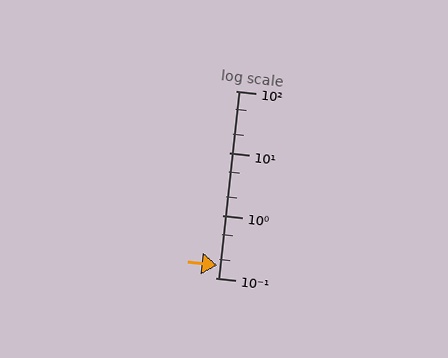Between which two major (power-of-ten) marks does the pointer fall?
The pointer is between 0.1 and 1.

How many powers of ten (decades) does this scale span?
The scale spans 3 decades, from 0.1 to 100.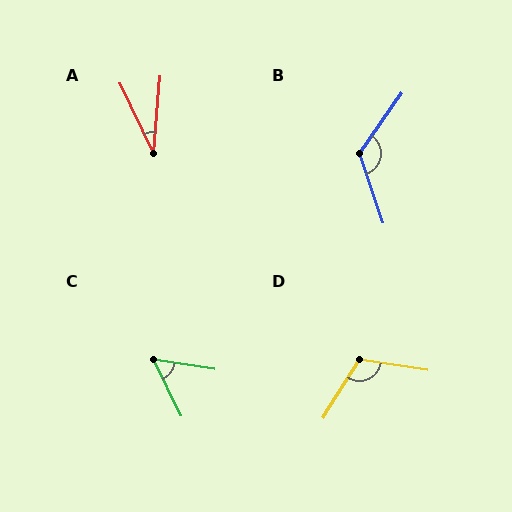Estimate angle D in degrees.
Approximately 113 degrees.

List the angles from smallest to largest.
A (31°), C (56°), D (113°), B (126°).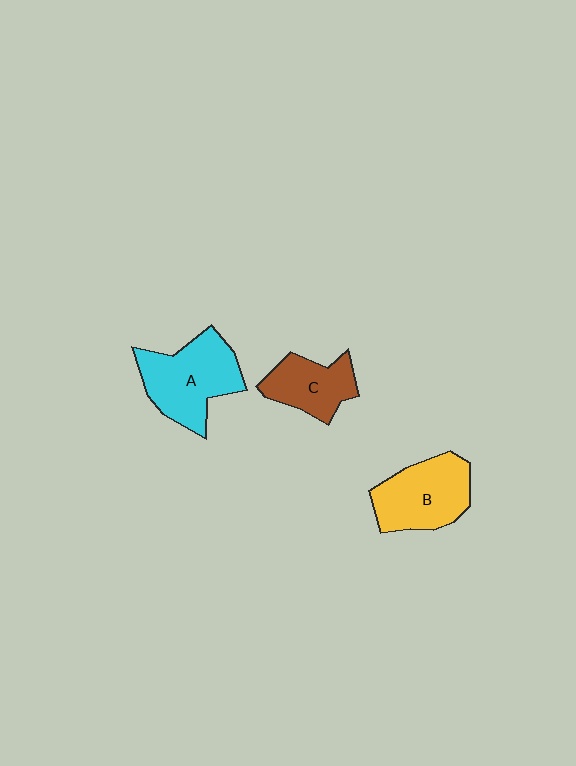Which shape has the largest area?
Shape A (cyan).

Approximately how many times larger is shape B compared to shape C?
Approximately 1.4 times.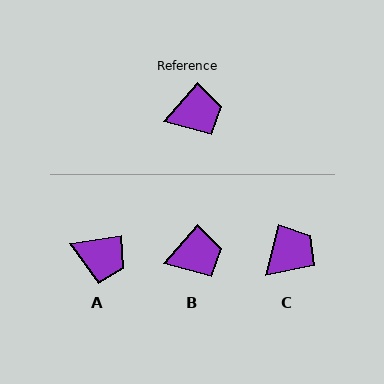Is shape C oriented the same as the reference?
No, it is off by about 27 degrees.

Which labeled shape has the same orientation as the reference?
B.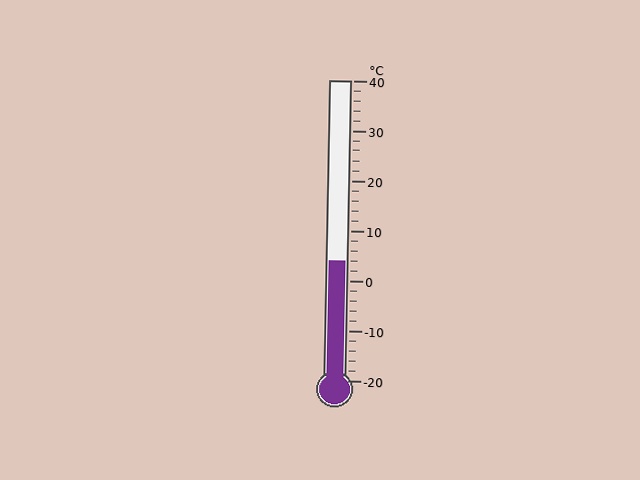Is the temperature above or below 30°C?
The temperature is below 30°C.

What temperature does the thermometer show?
The thermometer shows approximately 4°C.